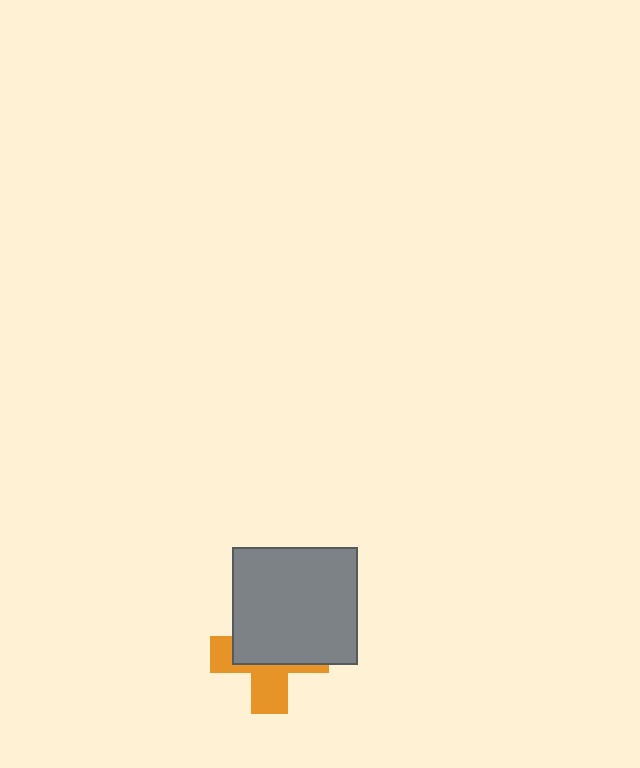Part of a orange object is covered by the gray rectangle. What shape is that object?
It is a cross.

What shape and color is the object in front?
The object in front is a gray rectangle.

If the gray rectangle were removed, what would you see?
You would see the complete orange cross.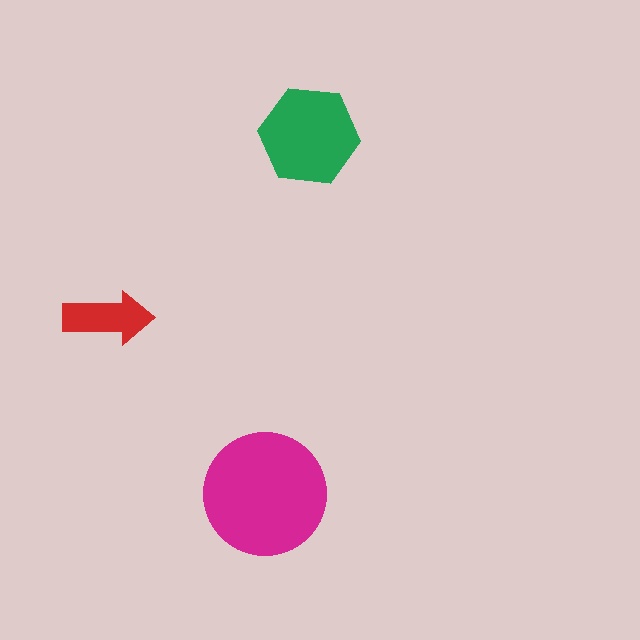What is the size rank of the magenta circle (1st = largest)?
1st.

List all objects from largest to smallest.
The magenta circle, the green hexagon, the red arrow.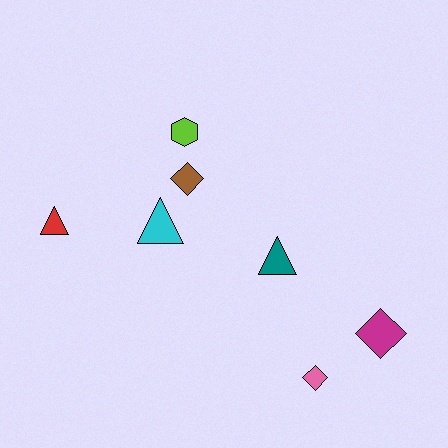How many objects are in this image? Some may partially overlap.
There are 7 objects.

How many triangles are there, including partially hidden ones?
There are 3 triangles.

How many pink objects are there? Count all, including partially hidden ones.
There is 1 pink object.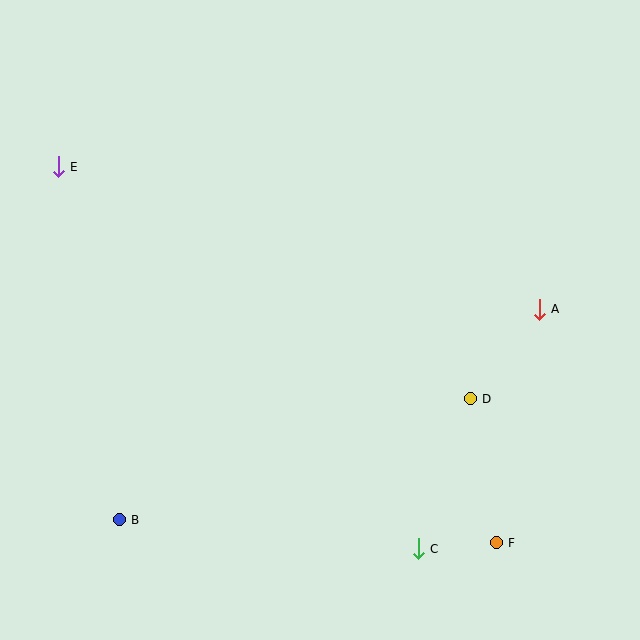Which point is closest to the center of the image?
Point D at (470, 399) is closest to the center.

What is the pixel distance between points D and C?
The distance between D and C is 158 pixels.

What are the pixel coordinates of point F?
Point F is at (496, 543).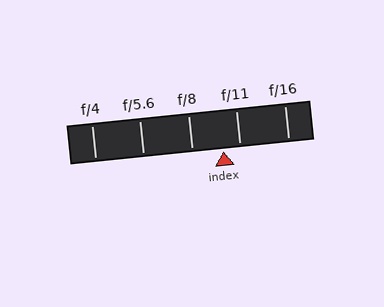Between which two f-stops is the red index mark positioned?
The index mark is between f/8 and f/11.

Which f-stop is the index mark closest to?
The index mark is closest to f/11.